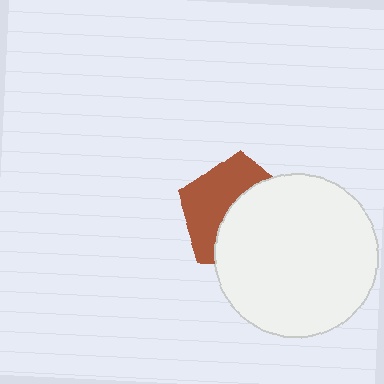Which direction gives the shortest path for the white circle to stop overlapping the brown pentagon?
Moving toward the lower-right gives the shortest separation.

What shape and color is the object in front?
The object in front is a white circle.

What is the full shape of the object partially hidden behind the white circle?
The partially hidden object is a brown pentagon.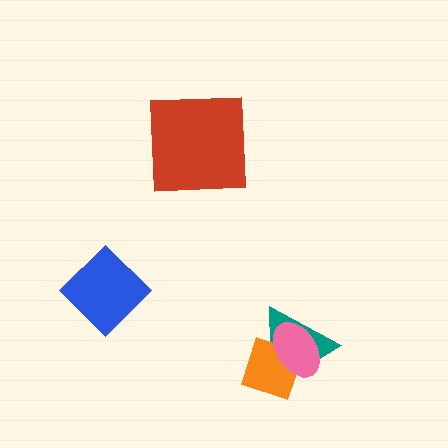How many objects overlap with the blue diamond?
0 objects overlap with the blue diamond.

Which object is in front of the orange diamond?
The pink ellipse is in front of the orange diamond.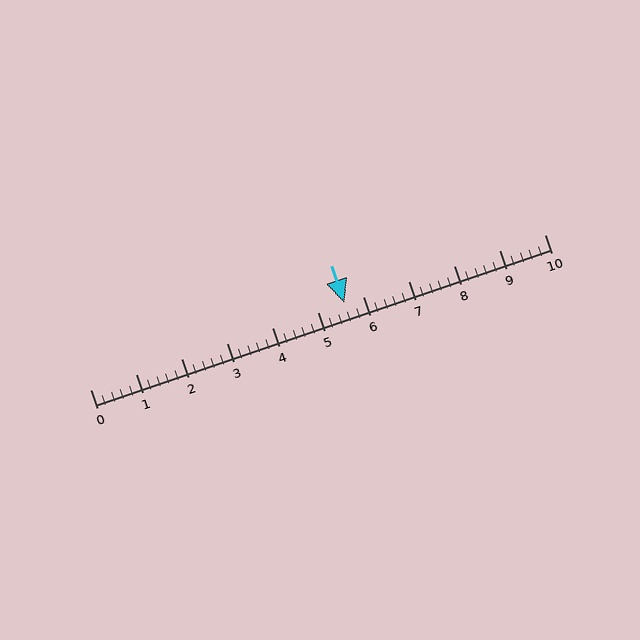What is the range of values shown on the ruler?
The ruler shows values from 0 to 10.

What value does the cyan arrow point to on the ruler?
The cyan arrow points to approximately 5.6.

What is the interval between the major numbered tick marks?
The major tick marks are spaced 1 units apart.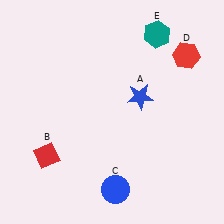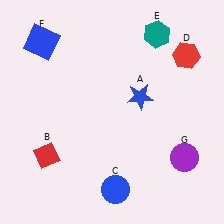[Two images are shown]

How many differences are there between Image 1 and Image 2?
There are 2 differences between the two images.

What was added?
A blue square (F), a purple circle (G) were added in Image 2.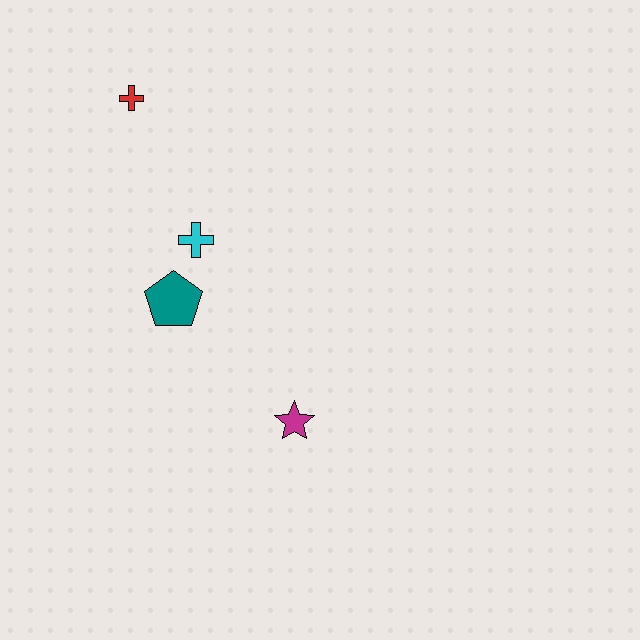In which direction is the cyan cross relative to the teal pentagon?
The cyan cross is above the teal pentagon.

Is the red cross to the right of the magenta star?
No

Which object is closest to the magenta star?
The teal pentagon is closest to the magenta star.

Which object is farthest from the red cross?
The magenta star is farthest from the red cross.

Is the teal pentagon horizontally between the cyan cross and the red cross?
Yes